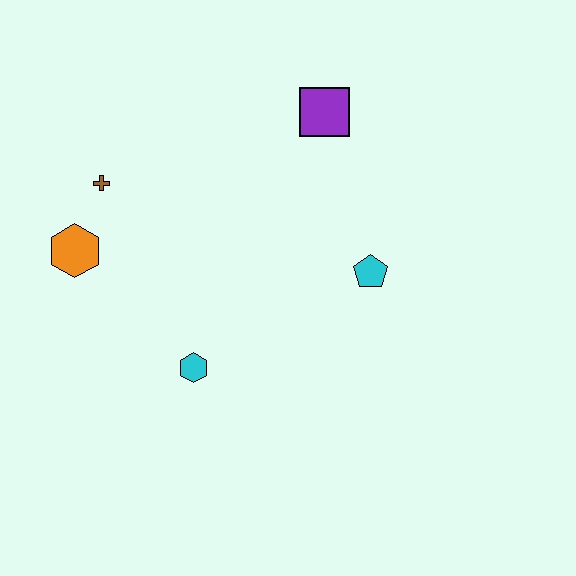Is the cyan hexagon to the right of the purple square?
No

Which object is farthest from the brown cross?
The cyan pentagon is farthest from the brown cross.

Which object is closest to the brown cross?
The orange hexagon is closest to the brown cross.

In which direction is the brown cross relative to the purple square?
The brown cross is to the left of the purple square.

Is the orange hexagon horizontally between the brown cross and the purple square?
No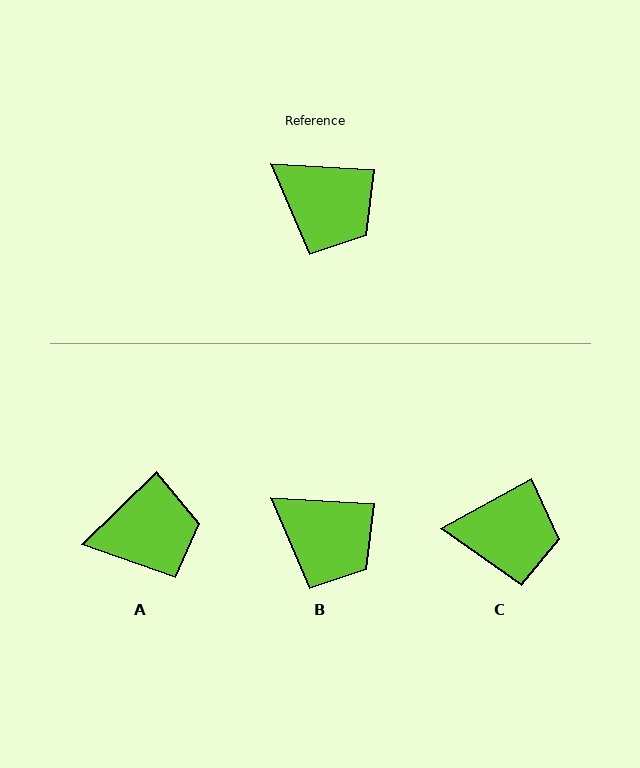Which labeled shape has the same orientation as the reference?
B.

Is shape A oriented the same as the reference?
No, it is off by about 47 degrees.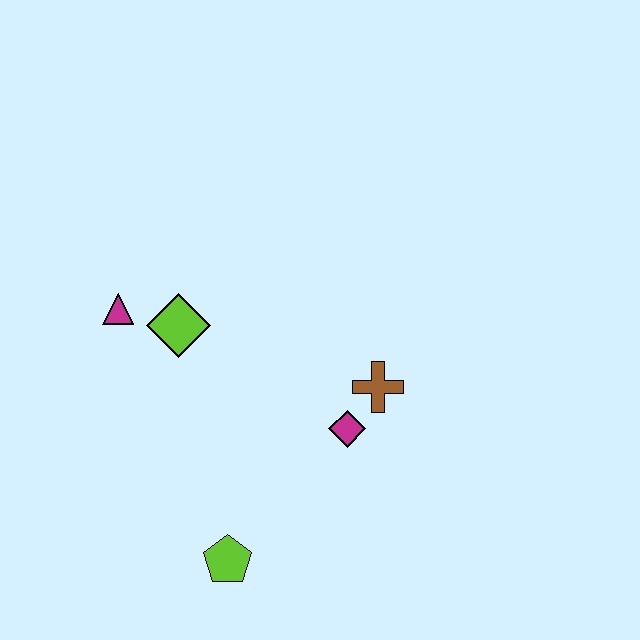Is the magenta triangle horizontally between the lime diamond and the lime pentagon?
No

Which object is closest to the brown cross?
The magenta diamond is closest to the brown cross.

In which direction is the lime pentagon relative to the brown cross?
The lime pentagon is below the brown cross.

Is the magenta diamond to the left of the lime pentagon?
No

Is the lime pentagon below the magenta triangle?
Yes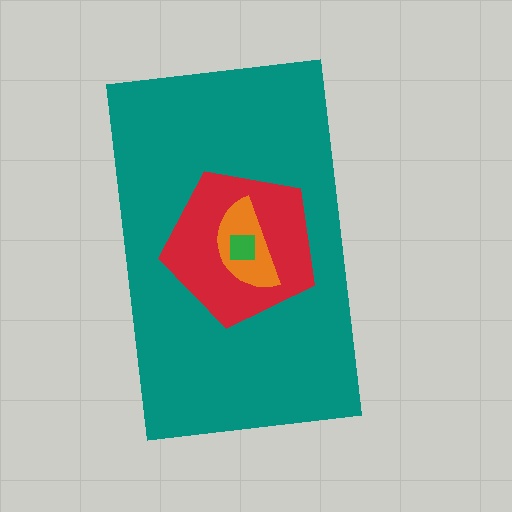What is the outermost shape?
The teal rectangle.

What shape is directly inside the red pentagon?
The orange semicircle.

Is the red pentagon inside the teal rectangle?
Yes.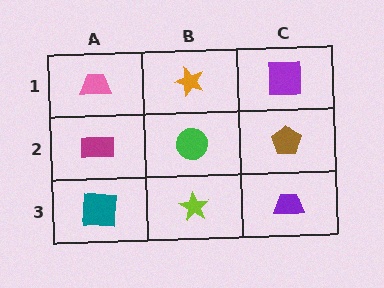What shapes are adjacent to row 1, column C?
A brown pentagon (row 2, column C), an orange star (row 1, column B).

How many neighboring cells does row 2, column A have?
3.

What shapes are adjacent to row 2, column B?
An orange star (row 1, column B), a lime star (row 3, column B), a magenta rectangle (row 2, column A), a brown pentagon (row 2, column C).